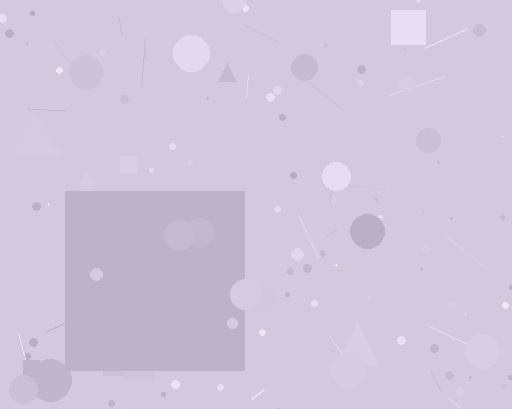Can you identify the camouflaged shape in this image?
The camouflaged shape is a square.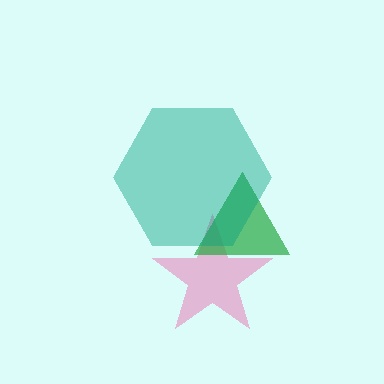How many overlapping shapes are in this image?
There are 3 overlapping shapes in the image.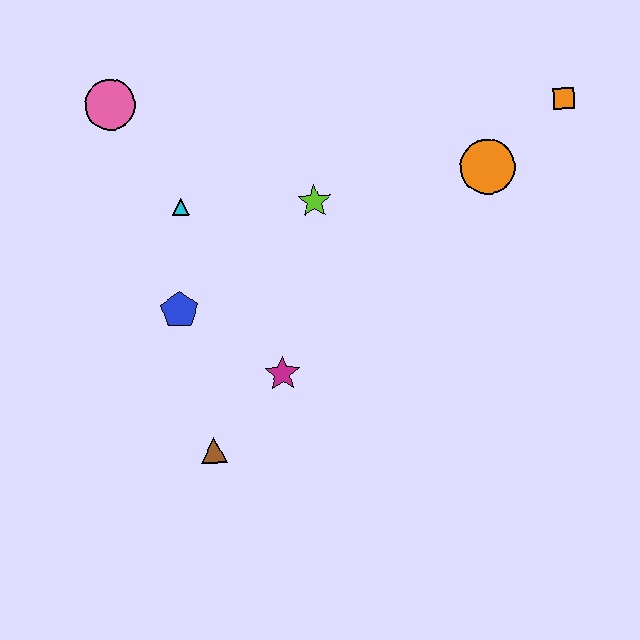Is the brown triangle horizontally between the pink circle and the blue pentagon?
No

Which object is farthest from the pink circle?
The orange square is farthest from the pink circle.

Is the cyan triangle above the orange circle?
No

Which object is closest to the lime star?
The cyan triangle is closest to the lime star.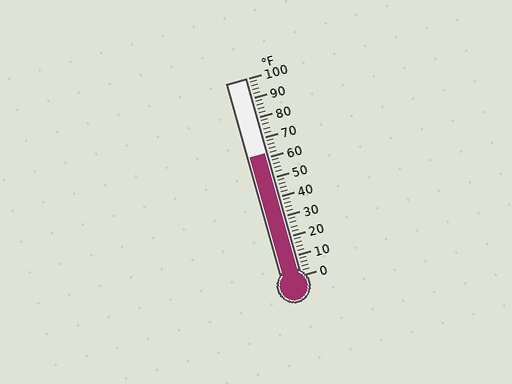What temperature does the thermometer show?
The thermometer shows approximately 62°F.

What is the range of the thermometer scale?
The thermometer scale ranges from 0°F to 100°F.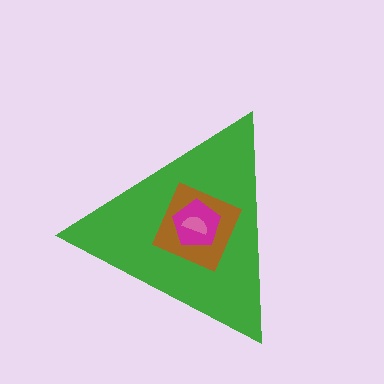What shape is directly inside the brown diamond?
The magenta pentagon.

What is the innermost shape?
The pink semicircle.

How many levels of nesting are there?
4.